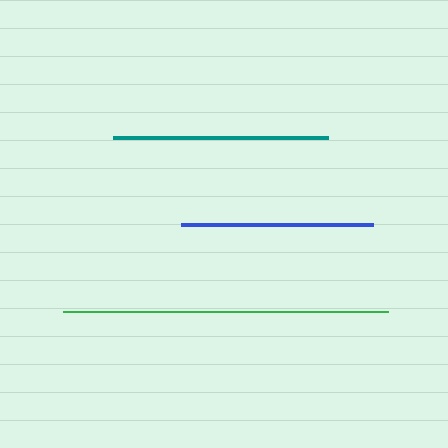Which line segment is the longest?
The green line is the longest at approximately 324 pixels.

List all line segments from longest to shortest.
From longest to shortest: green, teal, blue.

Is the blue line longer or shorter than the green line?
The green line is longer than the blue line.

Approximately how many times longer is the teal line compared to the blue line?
The teal line is approximately 1.1 times the length of the blue line.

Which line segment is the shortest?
The blue line is the shortest at approximately 192 pixels.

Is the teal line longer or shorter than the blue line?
The teal line is longer than the blue line.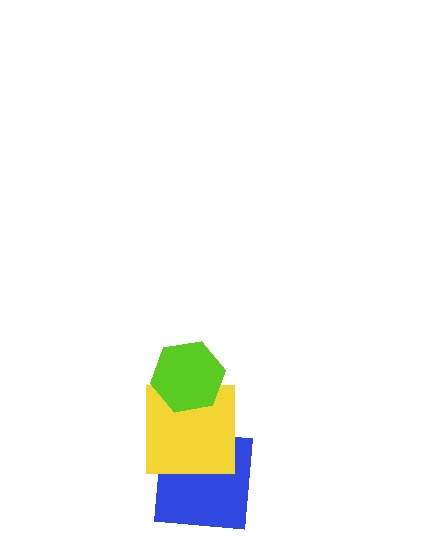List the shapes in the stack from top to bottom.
From top to bottom: the lime hexagon, the yellow square, the blue square.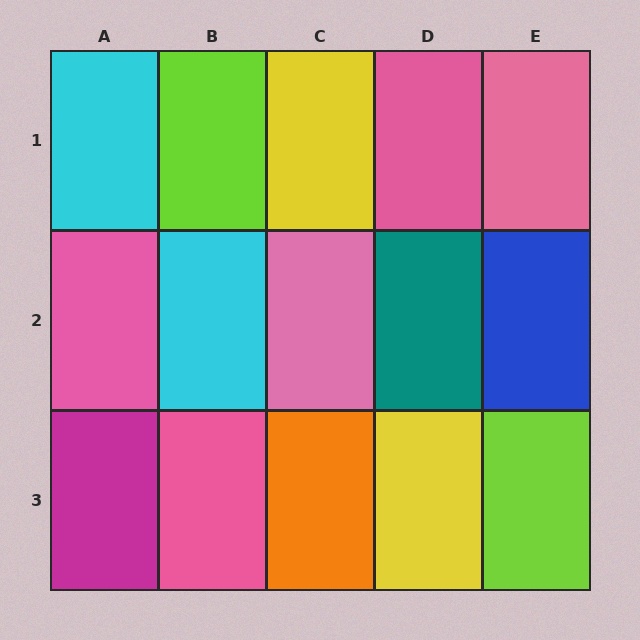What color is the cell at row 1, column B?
Lime.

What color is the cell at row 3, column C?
Orange.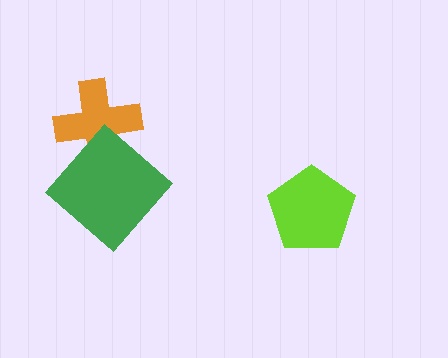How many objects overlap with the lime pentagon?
0 objects overlap with the lime pentagon.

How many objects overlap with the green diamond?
1 object overlaps with the green diamond.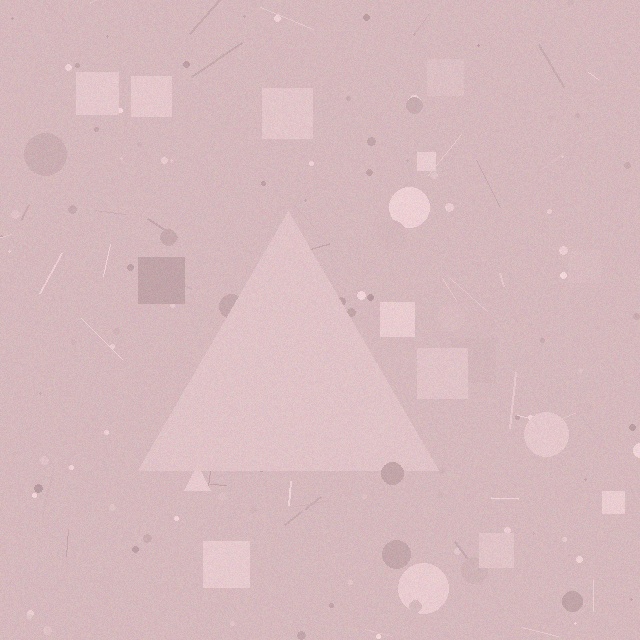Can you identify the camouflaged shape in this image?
The camouflaged shape is a triangle.